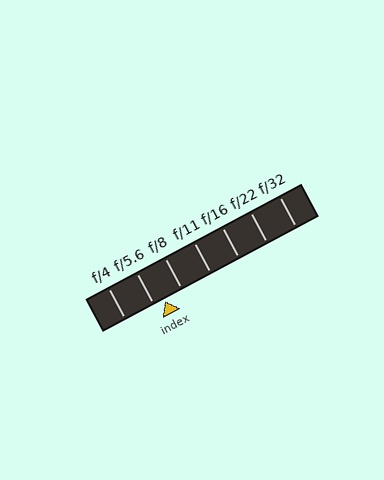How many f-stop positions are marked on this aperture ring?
There are 7 f-stop positions marked.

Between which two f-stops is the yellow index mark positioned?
The index mark is between f/5.6 and f/8.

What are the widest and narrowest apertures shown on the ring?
The widest aperture shown is f/4 and the narrowest is f/32.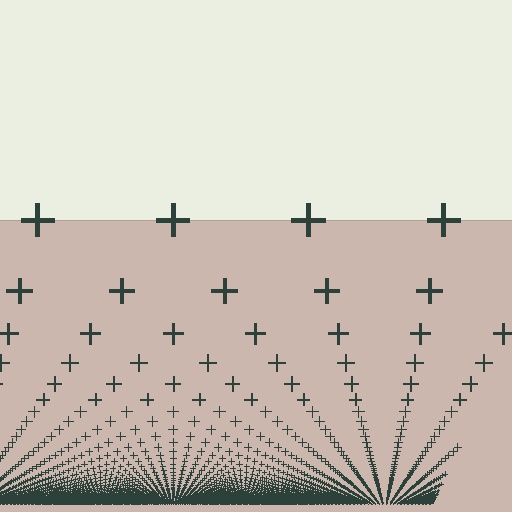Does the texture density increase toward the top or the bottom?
Density increases toward the bottom.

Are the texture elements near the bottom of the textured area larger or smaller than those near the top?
Smaller. The gradient is inverted — elements near the bottom are smaller and denser.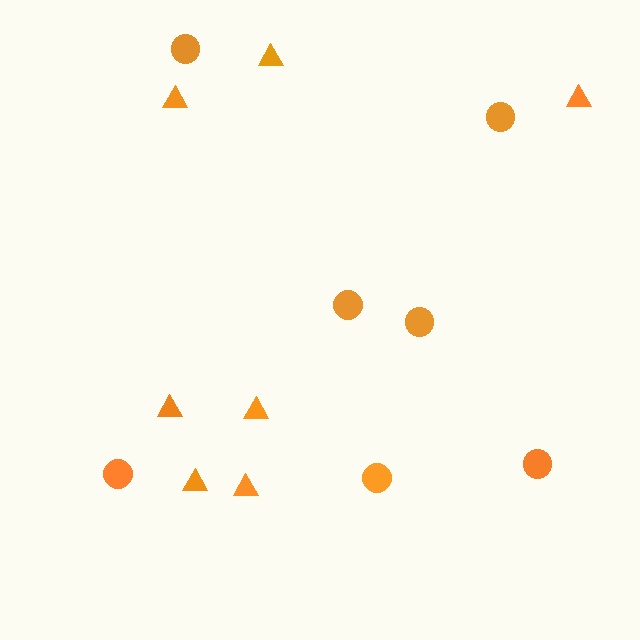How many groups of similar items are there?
There are 2 groups: one group of circles (7) and one group of triangles (7).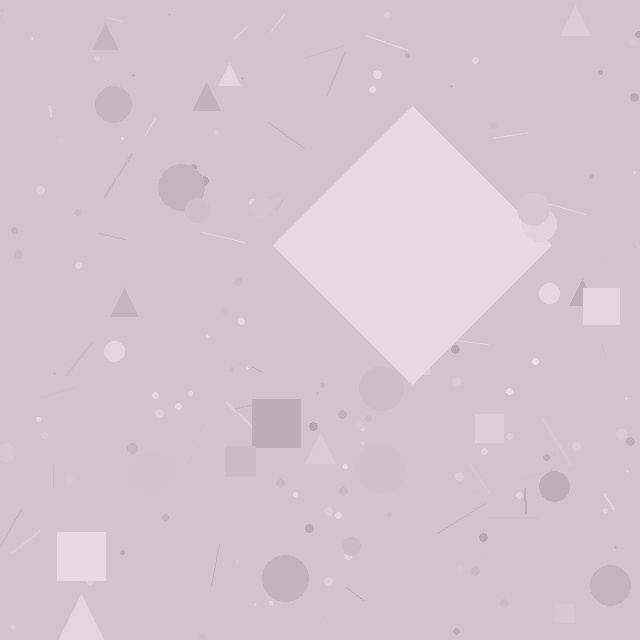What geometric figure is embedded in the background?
A diamond is embedded in the background.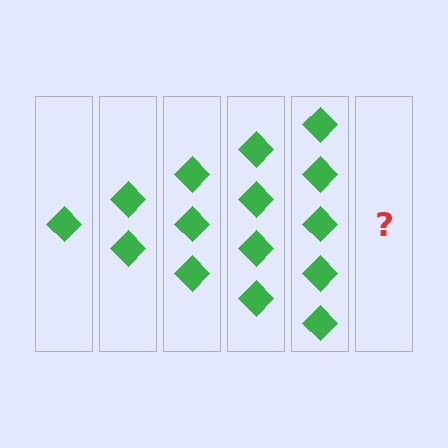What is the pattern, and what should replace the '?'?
The pattern is that each step adds one more diamond. The '?' should be 6 diamonds.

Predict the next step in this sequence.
The next step is 6 diamonds.